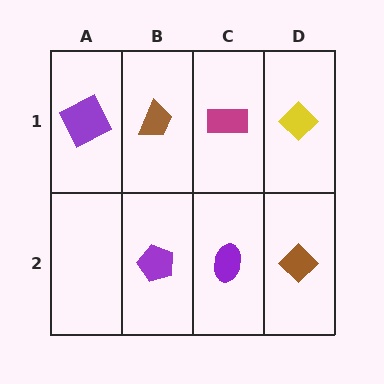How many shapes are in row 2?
3 shapes.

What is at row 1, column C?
A magenta rectangle.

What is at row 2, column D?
A brown diamond.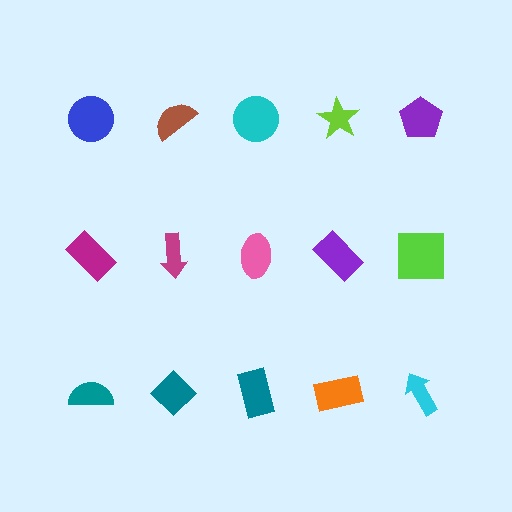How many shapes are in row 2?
5 shapes.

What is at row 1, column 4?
A lime star.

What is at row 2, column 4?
A purple rectangle.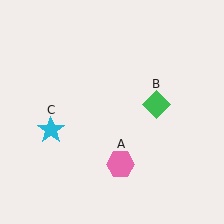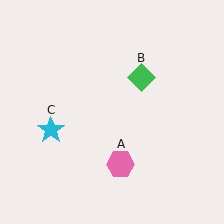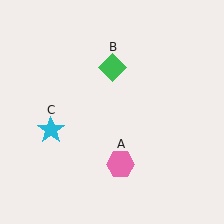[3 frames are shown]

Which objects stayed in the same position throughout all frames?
Pink hexagon (object A) and cyan star (object C) remained stationary.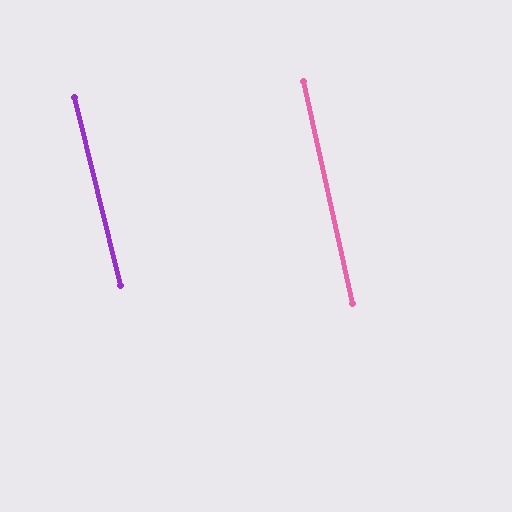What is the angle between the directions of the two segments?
Approximately 1 degree.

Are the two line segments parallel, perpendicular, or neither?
Parallel — their directions differ by only 1.2°.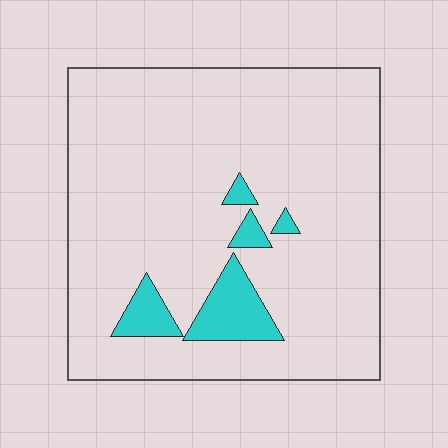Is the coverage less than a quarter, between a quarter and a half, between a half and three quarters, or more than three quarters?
Less than a quarter.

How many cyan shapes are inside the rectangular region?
5.